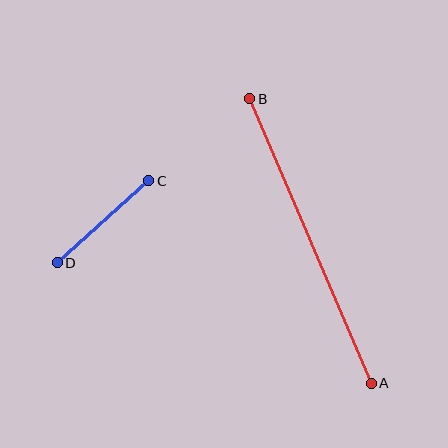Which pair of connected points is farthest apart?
Points A and B are farthest apart.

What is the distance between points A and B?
The distance is approximately 309 pixels.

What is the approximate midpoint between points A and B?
The midpoint is at approximately (310, 241) pixels.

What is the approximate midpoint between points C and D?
The midpoint is at approximately (103, 222) pixels.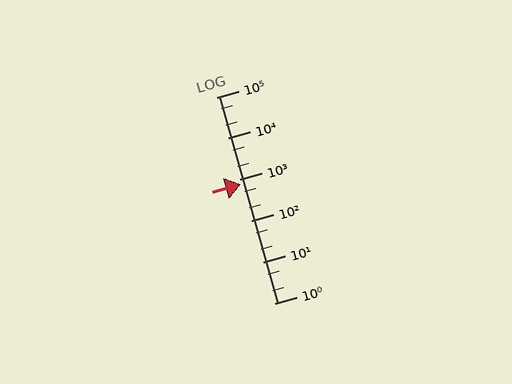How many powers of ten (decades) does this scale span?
The scale spans 5 decades, from 1 to 100000.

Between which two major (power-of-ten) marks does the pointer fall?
The pointer is between 100 and 1000.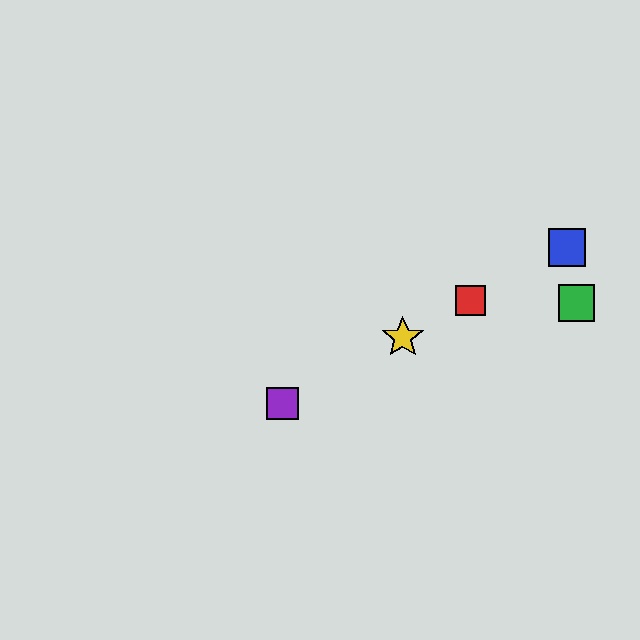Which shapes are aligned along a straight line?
The red square, the blue square, the yellow star, the purple square are aligned along a straight line.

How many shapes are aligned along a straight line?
4 shapes (the red square, the blue square, the yellow star, the purple square) are aligned along a straight line.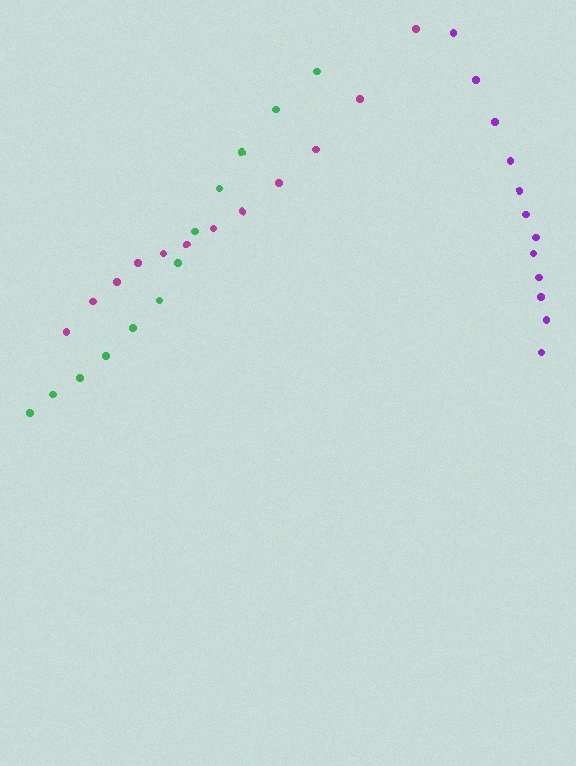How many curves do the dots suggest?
There are 3 distinct paths.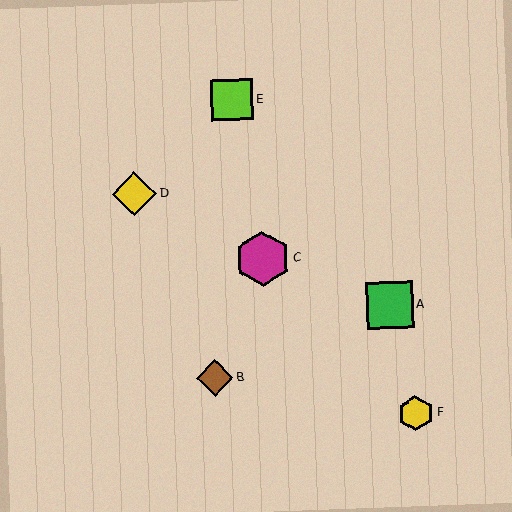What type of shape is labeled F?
Shape F is a yellow hexagon.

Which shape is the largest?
The magenta hexagon (labeled C) is the largest.